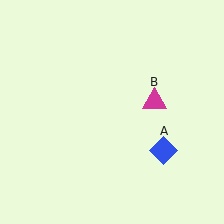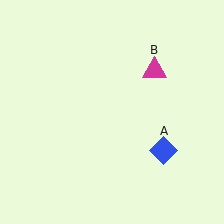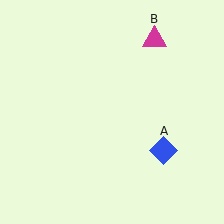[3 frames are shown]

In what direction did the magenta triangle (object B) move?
The magenta triangle (object B) moved up.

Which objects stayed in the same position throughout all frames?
Blue diamond (object A) remained stationary.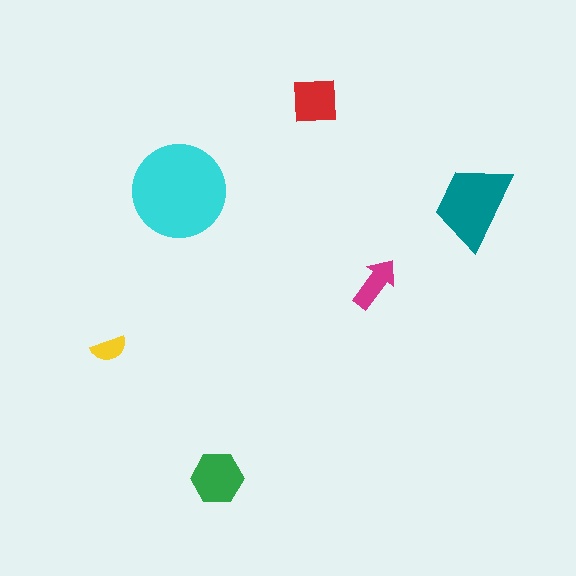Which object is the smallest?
The yellow semicircle.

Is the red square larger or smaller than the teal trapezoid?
Smaller.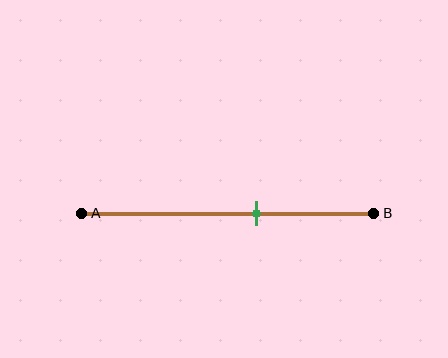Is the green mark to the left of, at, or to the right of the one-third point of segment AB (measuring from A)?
The green mark is to the right of the one-third point of segment AB.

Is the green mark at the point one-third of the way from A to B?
No, the mark is at about 60% from A, not at the 33% one-third point.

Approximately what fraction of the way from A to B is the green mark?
The green mark is approximately 60% of the way from A to B.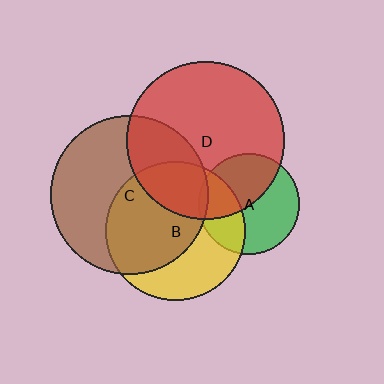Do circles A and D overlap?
Yes.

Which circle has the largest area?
Circle C (brown).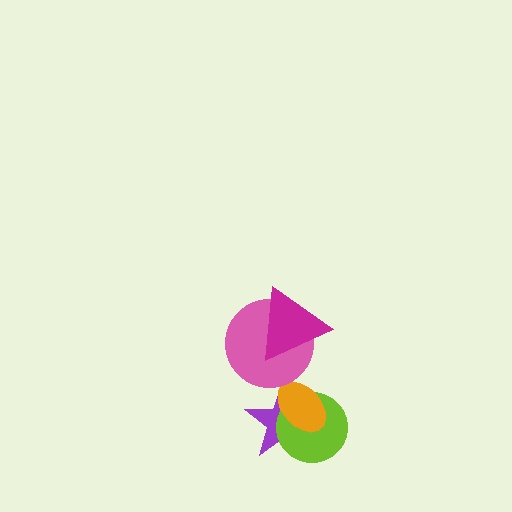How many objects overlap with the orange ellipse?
2 objects overlap with the orange ellipse.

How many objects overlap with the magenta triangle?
1 object overlaps with the magenta triangle.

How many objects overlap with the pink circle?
1 object overlaps with the pink circle.